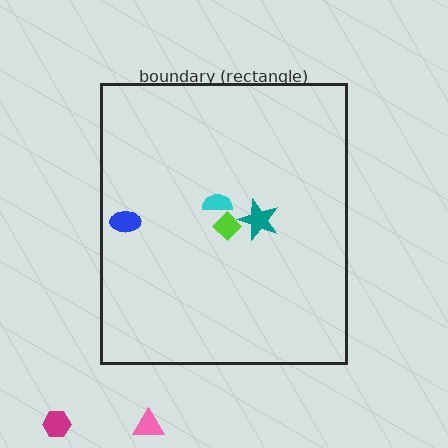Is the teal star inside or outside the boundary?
Inside.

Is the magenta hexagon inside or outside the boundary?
Outside.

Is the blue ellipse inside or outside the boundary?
Inside.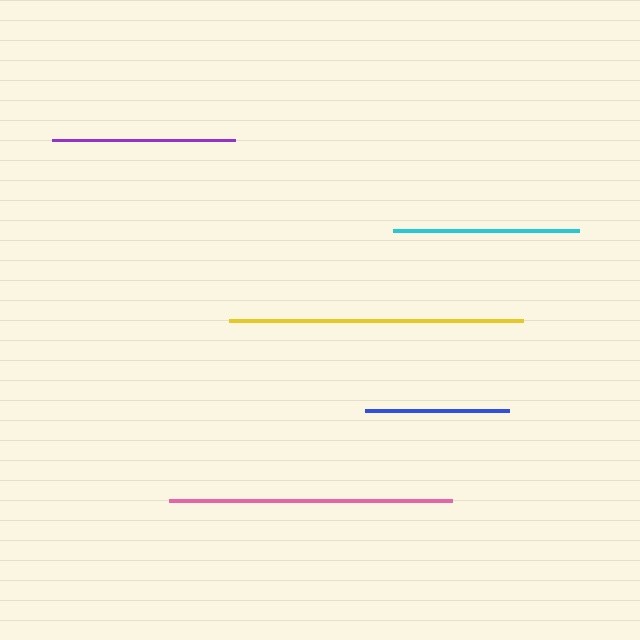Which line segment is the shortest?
The blue line is the shortest at approximately 144 pixels.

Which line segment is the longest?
The yellow line is the longest at approximately 294 pixels.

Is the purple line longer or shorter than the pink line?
The pink line is longer than the purple line.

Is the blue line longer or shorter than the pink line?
The pink line is longer than the blue line.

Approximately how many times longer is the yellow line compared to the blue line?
The yellow line is approximately 2.0 times the length of the blue line.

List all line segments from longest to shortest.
From longest to shortest: yellow, pink, cyan, purple, blue.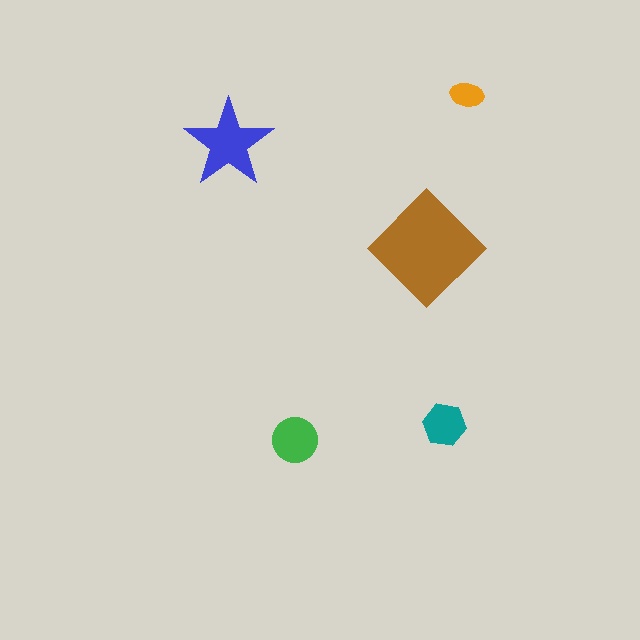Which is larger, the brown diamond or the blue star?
The brown diamond.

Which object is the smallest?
The orange ellipse.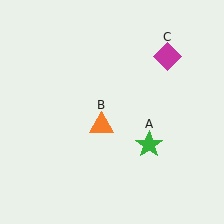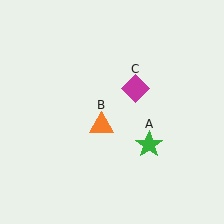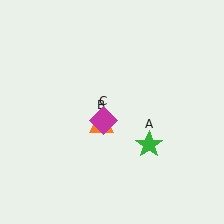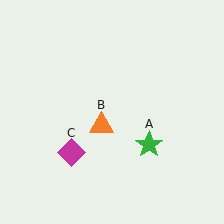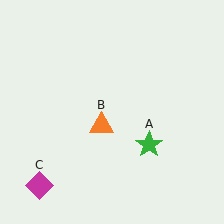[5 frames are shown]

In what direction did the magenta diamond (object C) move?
The magenta diamond (object C) moved down and to the left.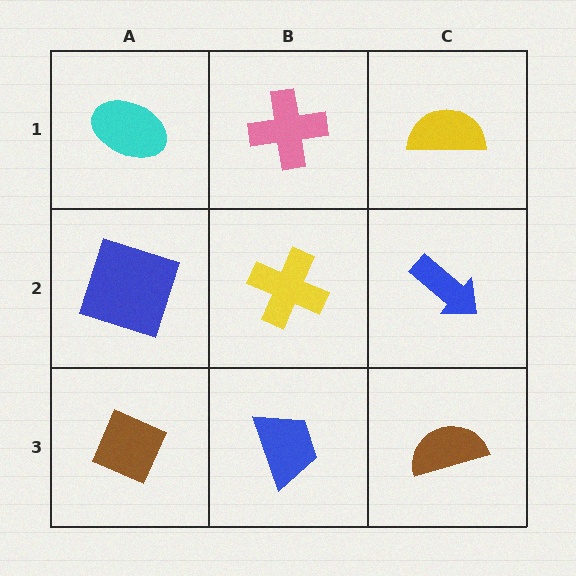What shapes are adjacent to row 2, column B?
A pink cross (row 1, column B), a blue trapezoid (row 3, column B), a blue square (row 2, column A), a blue arrow (row 2, column C).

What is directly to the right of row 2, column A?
A yellow cross.